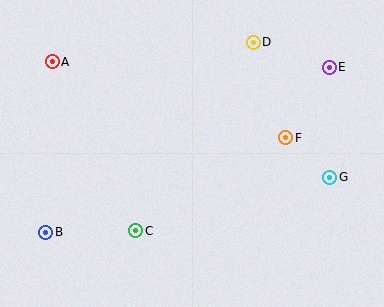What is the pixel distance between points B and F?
The distance between B and F is 258 pixels.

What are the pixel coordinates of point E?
Point E is at (329, 67).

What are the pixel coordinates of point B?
Point B is at (46, 232).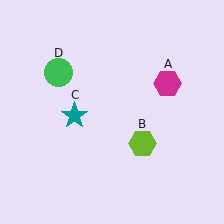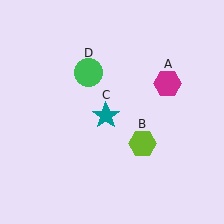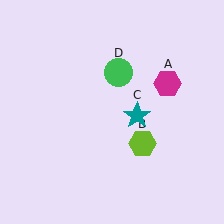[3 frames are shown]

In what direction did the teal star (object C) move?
The teal star (object C) moved right.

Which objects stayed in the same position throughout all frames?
Magenta hexagon (object A) and lime hexagon (object B) remained stationary.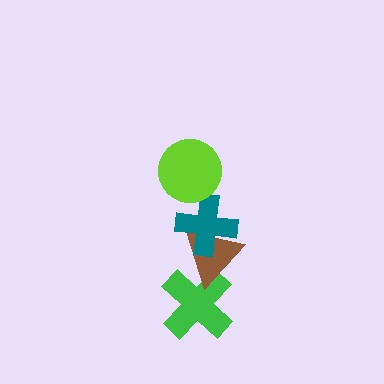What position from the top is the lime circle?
The lime circle is 1st from the top.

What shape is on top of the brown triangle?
The teal cross is on top of the brown triangle.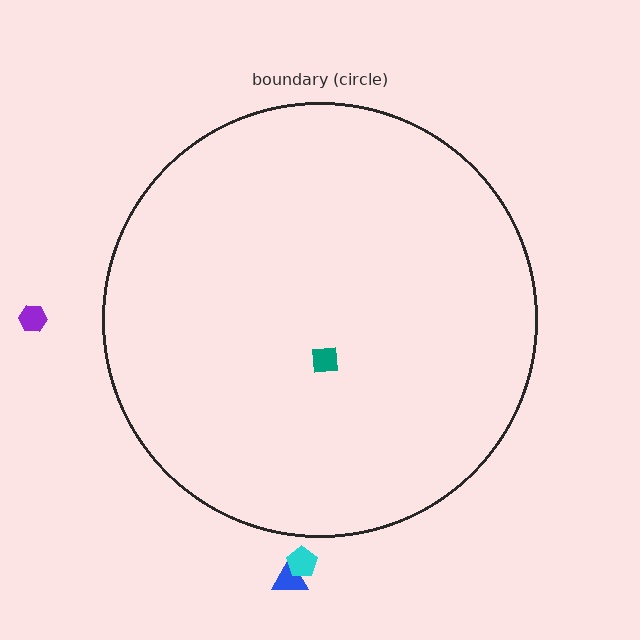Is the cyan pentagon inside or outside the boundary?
Outside.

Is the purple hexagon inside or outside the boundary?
Outside.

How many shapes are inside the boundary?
1 inside, 3 outside.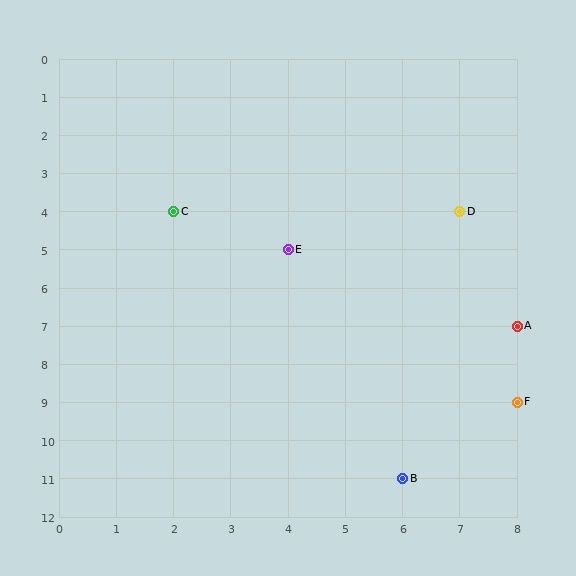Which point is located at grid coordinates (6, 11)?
Point B is at (6, 11).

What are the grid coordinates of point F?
Point F is at grid coordinates (8, 9).